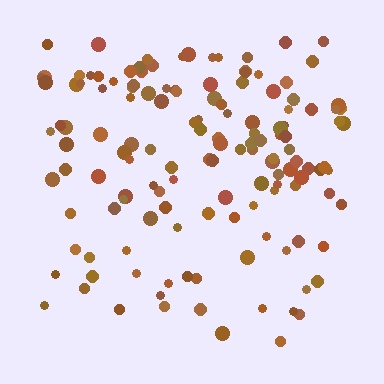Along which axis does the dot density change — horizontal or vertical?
Vertical.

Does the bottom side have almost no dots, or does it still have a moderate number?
Still a moderate number, just noticeably fewer than the top.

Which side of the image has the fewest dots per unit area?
The bottom.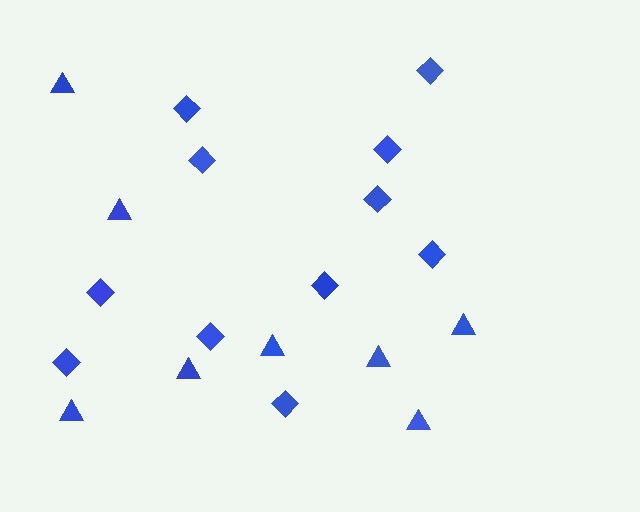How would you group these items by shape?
There are 2 groups: one group of diamonds (11) and one group of triangles (8).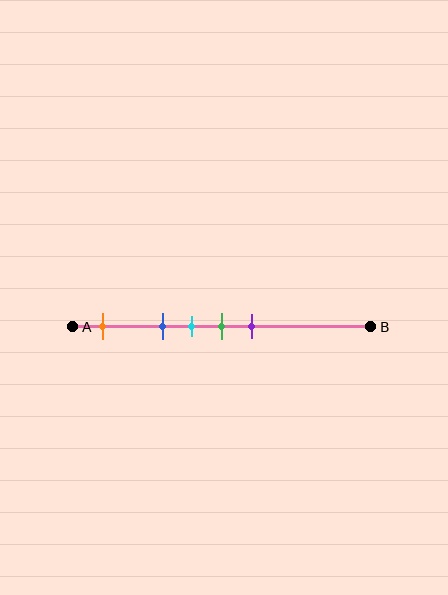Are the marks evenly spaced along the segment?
No, the marks are not evenly spaced.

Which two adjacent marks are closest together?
The cyan and green marks are the closest adjacent pair.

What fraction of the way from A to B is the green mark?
The green mark is approximately 50% (0.5) of the way from A to B.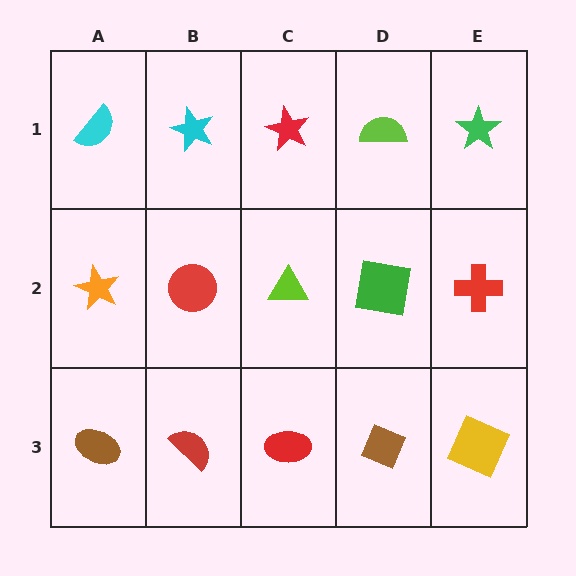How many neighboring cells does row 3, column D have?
3.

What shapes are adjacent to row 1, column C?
A lime triangle (row 2, column C), a cyan star (row 1, column B), a lime semicircle (row 1, column D).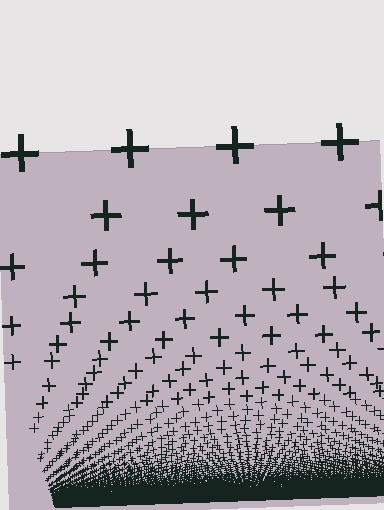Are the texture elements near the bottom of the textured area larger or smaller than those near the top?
Smaller. The gradient is inverted — elements near the bottom are smaller and denser.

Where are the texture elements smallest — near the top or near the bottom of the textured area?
Near the bottom.